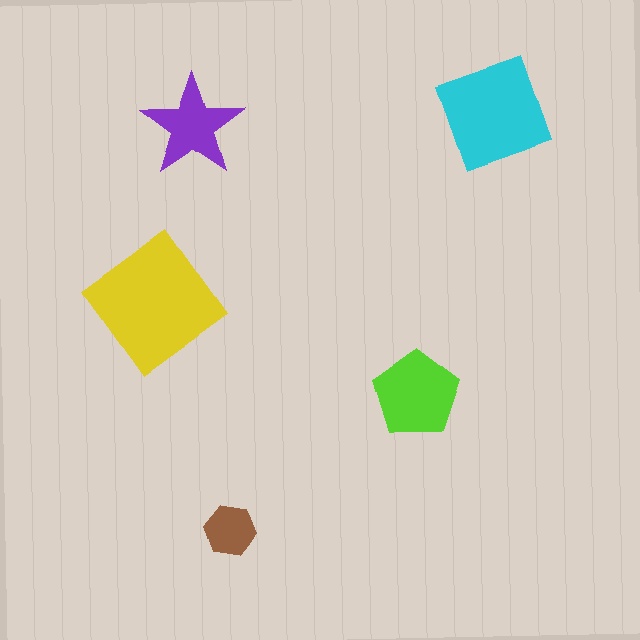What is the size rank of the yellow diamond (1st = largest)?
1st.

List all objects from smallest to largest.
The brown hexagon, the purple star, the lime pentagon, the cyan diamond, the yellow diamond.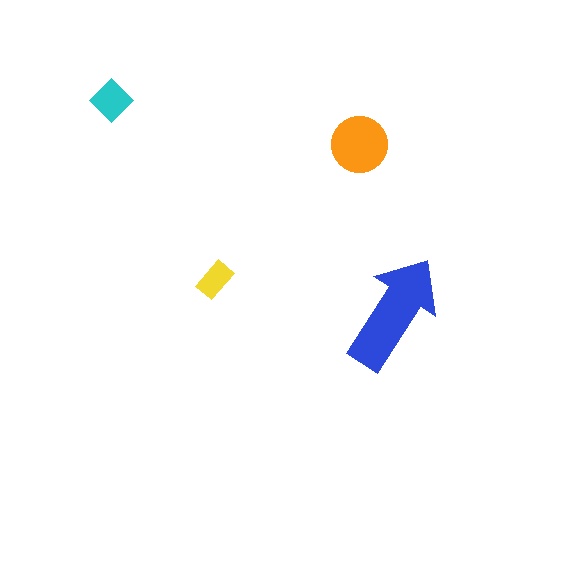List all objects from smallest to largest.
The yellow rectangle, the cyan diamond, the orange circle, the blue arrow.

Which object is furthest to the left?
The cyan diamond is leftmost.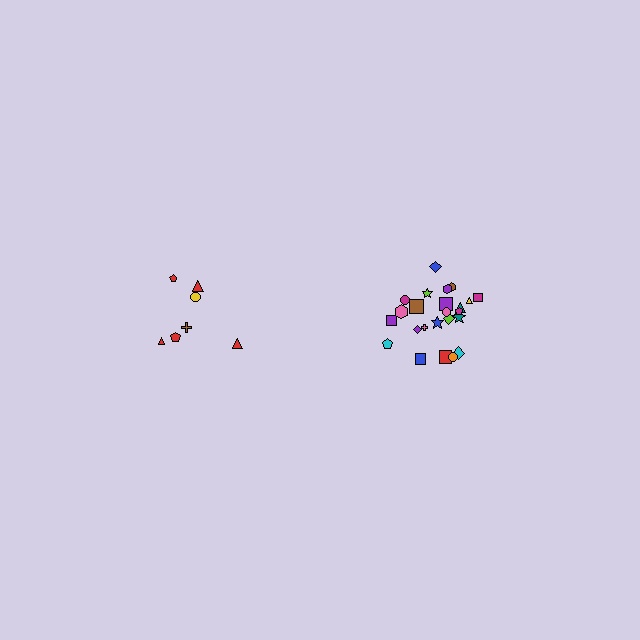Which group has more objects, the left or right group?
The right group.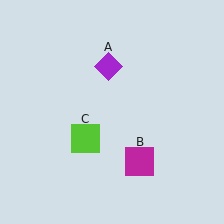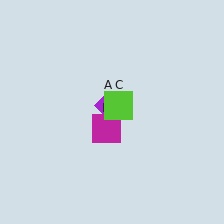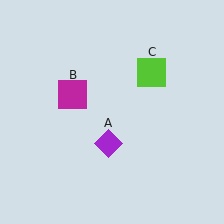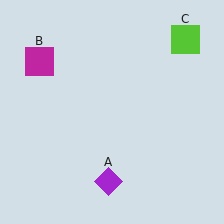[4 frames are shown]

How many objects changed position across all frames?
3 objects changed position: purple diamond (object A), magenta square (object B), lime square (object C).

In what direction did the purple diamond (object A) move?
The purple diamond (object A) moved down.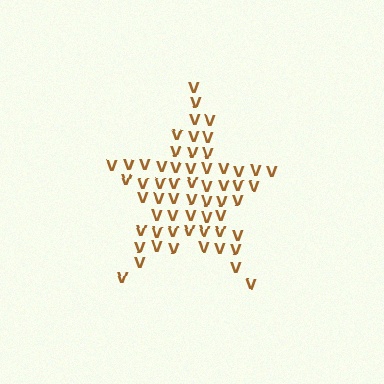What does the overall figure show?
The overall figure shows a star.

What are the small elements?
The small elements are letter V's.